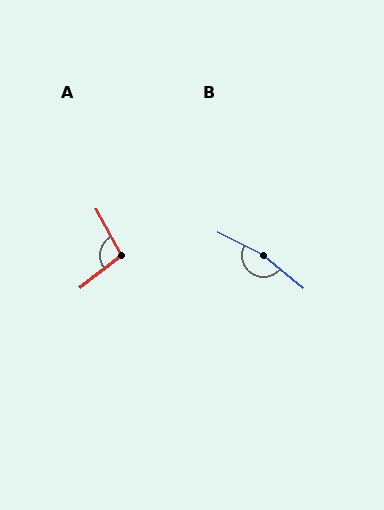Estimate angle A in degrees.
Approximately 99 degrees.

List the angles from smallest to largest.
A (99°), B (167°).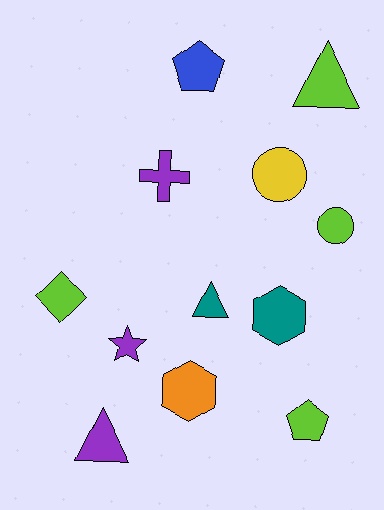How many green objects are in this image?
There are no green objects.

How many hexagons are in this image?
There are 2 hexagons.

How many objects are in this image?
There are 12 objects.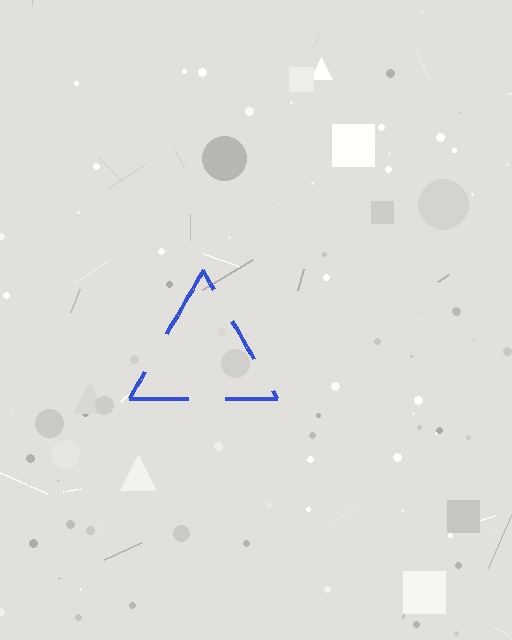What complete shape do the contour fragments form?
The contour fragments form a triangle.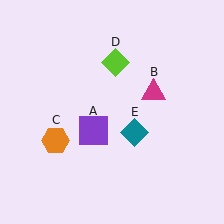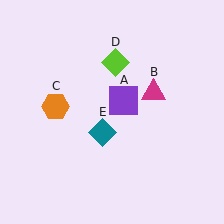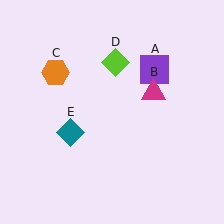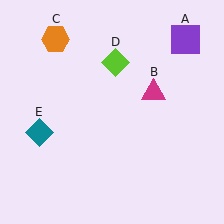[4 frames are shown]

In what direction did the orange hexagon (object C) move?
The orange hexagon (object C) moved up.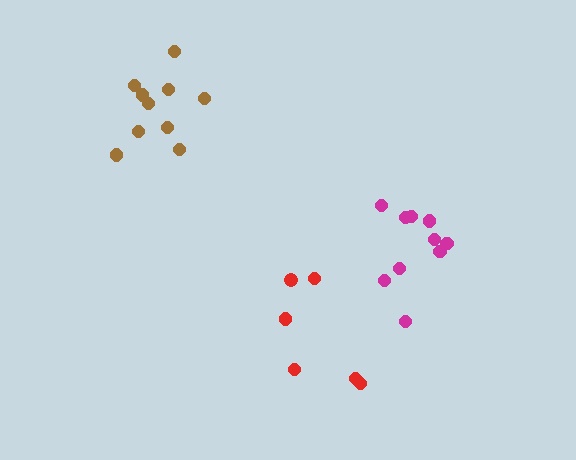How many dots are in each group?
Group 1: 10 dots, Group 2: 6 dots, Group 3: 10 dots (26 total).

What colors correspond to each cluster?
The clusters are colored: brown, red, magenta.